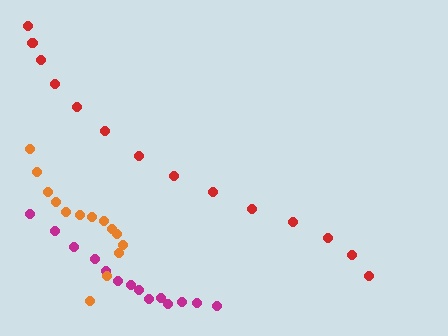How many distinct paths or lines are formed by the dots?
There are 3 distinct paths.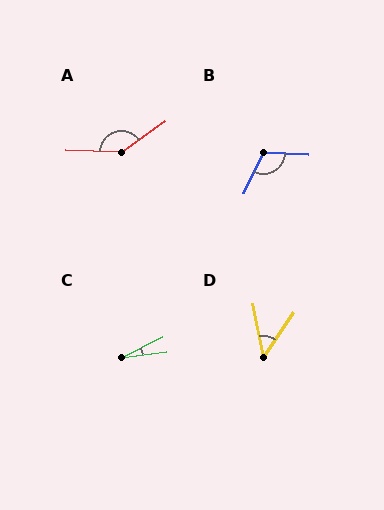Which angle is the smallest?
C, at approximately 19 degrees.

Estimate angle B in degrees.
Approximately 113 degrees.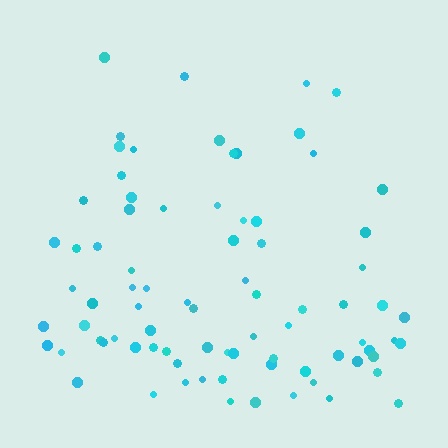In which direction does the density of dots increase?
From top to bottom, with the bottom side densest.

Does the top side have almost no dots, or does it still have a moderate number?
Still a moderate number, just noticeably fewer than the bottom.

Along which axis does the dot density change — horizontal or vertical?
Vertical.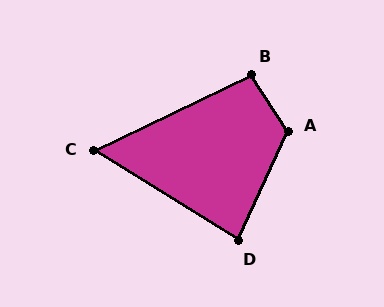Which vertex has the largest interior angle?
A, at approximately 123 degrees.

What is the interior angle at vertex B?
Approximately 97 degrees (obtuse).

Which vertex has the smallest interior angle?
C, at approximately 57 degrees.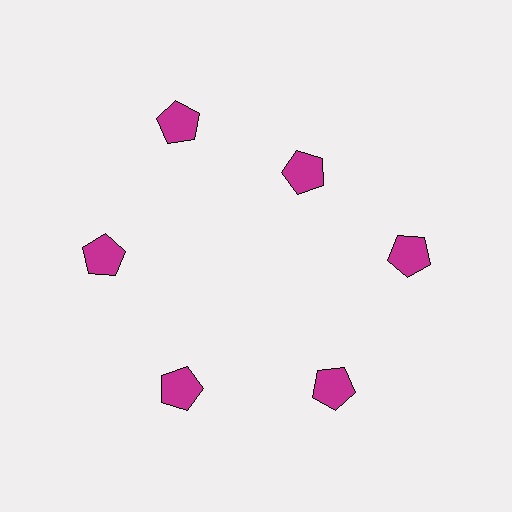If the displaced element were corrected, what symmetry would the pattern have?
It would have 6-fold rotational symmetry — the pattern would map onto itself every 60 degrees.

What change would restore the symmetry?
The symmetry would be restored by moving it outward, back onto the ring so that all 6 pentagons sit at equal angles and equal distance from the center.